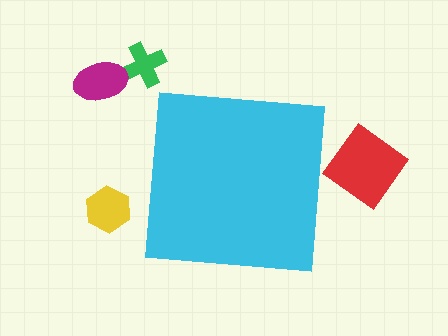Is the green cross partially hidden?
No, the green cross is fully visible.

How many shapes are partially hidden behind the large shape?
0 shapes are partially hidden.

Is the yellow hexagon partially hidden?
No, the yellow hexagon is fully visible.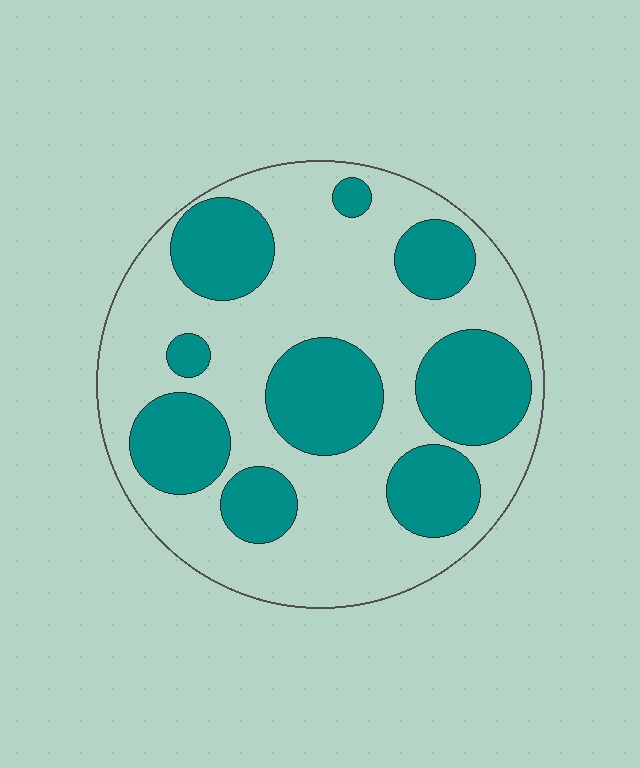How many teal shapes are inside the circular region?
9.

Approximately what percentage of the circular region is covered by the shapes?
Approximately 35%.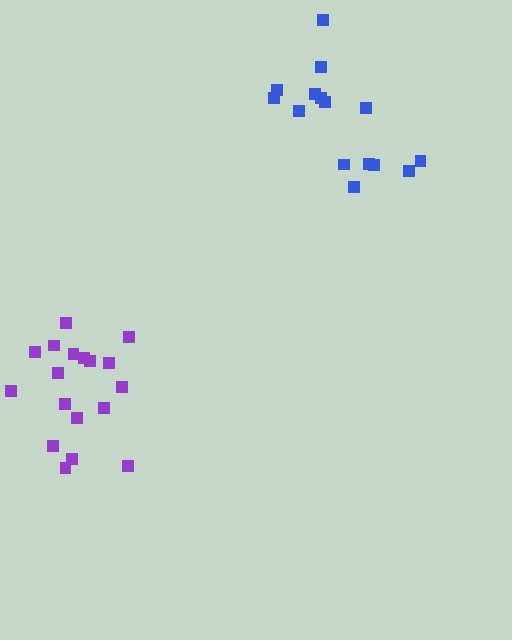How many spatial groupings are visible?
There are 2 spatial groupings.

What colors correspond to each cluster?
The clusters are colored: purple, blue.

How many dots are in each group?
Group 1: 18 dots, Group 2: 15 dots (33 total).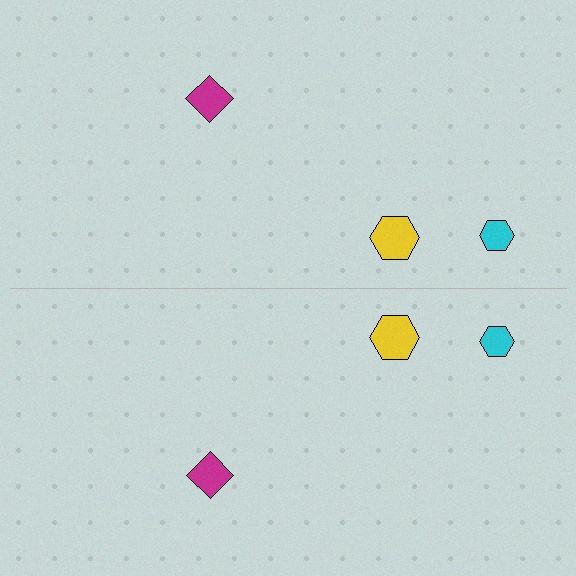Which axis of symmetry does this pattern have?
The pattern has a horizontal axis of symmetry running through the center of the image.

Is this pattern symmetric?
Yes, this pattern has bilateral (reflection) symmetry.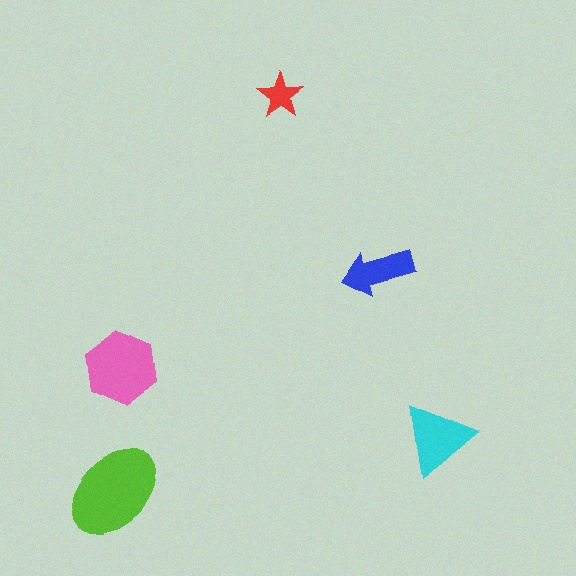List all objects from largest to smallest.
The lime ellipse, the pink hexagon, the cyan triangle, the blue arrow, the red star.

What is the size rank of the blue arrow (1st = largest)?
4th.